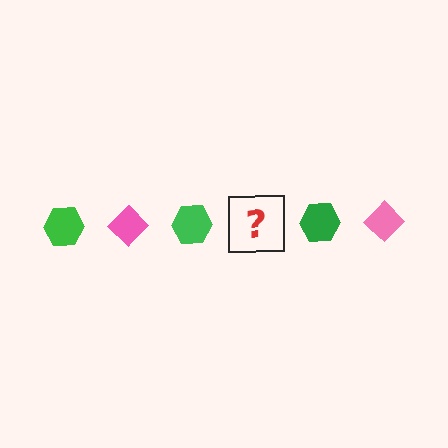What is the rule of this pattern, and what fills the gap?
The rule is that the pattern alternates between green hexagon and pink diamond. The gap should be filled with a pink diamond.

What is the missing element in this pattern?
The missing element is a pink diamond.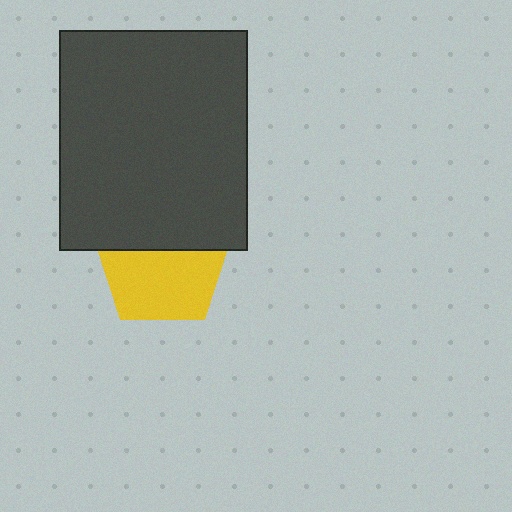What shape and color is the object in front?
The object in front is a dark gray rectangle.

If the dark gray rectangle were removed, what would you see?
You would see the complete yellow pentagon.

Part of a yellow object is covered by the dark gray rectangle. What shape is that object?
It is a pentagon.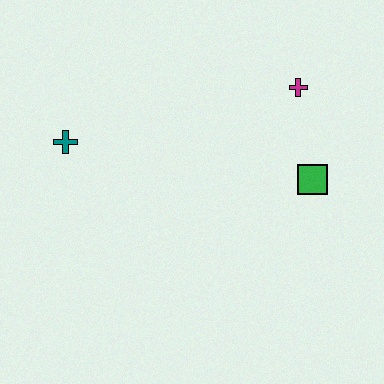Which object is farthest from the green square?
The teal cross is farthest from the green square.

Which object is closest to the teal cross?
The magenta cross is closest to the teal cross.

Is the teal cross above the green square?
Yes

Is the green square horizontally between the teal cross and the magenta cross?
No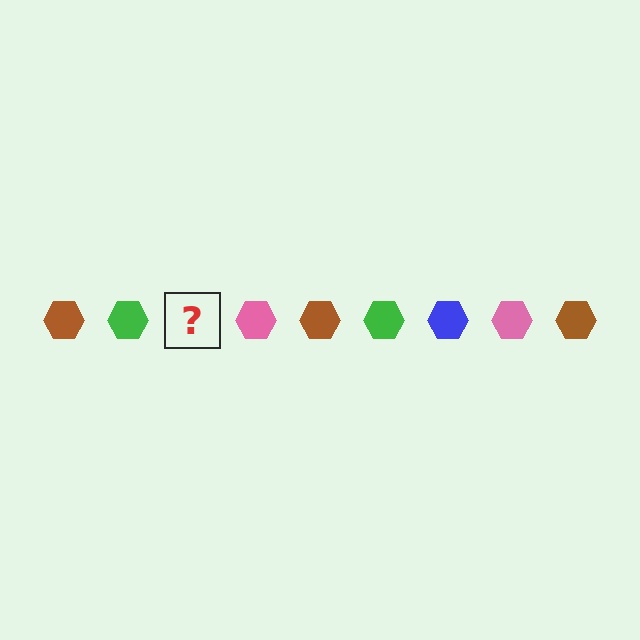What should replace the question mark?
The question mark should be replaced with a blue hexagon.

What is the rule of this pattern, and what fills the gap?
The rule is that the pattern cycles through brown, green, blue, pink hexagons. The gap should be filled with a blue hexagon.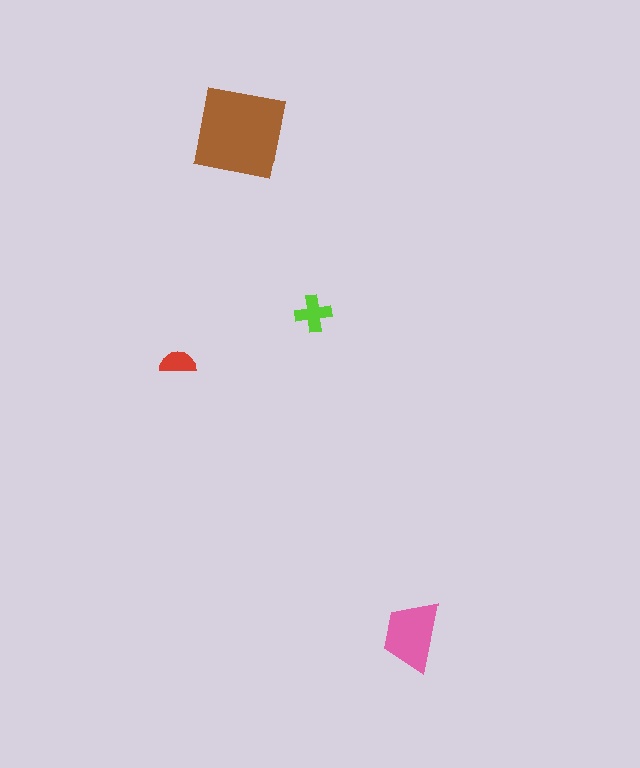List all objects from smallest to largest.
The red semicircle, the lime cross, the pink trapezoid, the brown square.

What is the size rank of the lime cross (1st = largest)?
3rd.